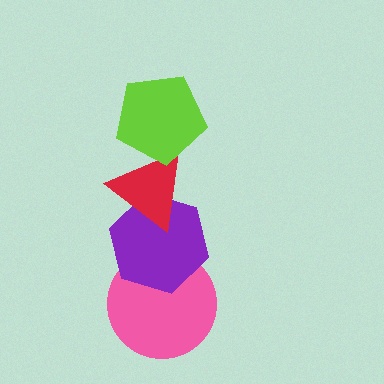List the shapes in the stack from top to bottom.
From top to bottom: the lime pentagon, the red triangle, the purple hexagon, the pink circle.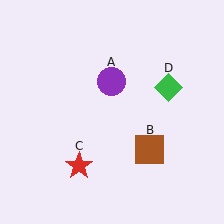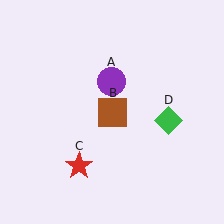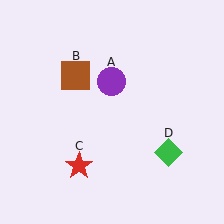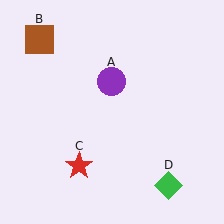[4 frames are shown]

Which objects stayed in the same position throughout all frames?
Purple circle (object A) and red star (object C) remained stationary.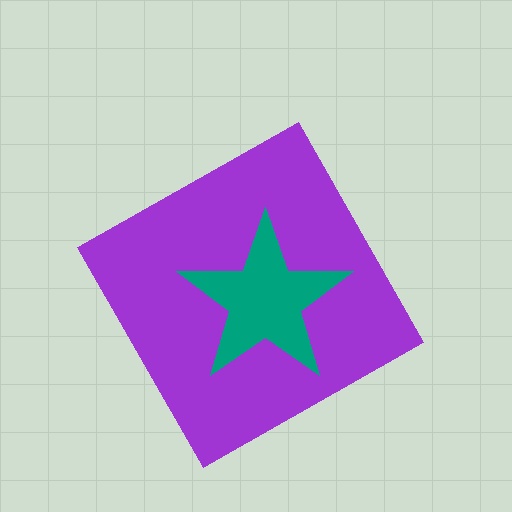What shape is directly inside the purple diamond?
The teal star.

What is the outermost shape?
The purple diamond.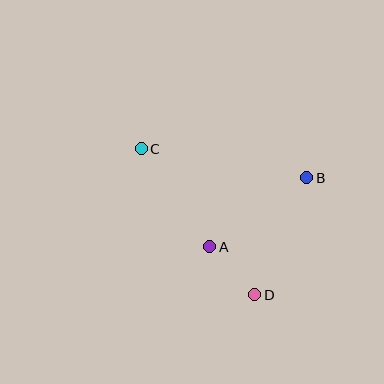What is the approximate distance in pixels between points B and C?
The distance between B and C is approximately 168 pixels.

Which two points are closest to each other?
Points A and D are closest to each other.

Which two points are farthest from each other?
Points C and D are farthest from each other.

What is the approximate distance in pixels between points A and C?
The distance between A and C is approximately 120 pixels.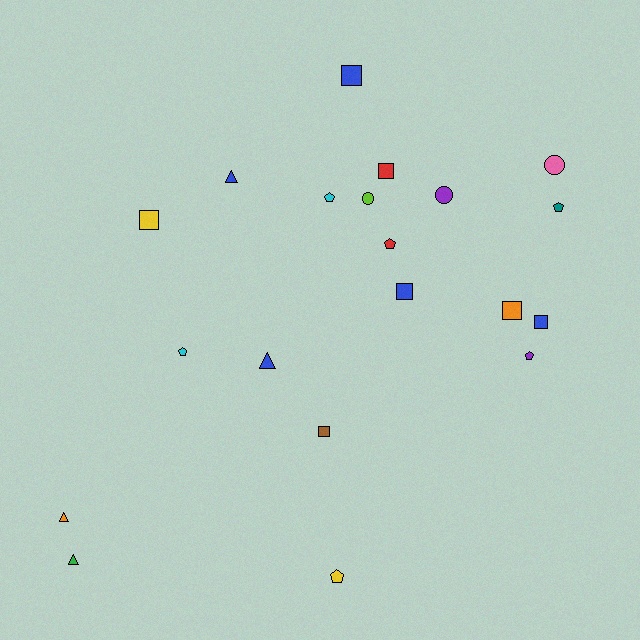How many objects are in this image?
There are 20 objects.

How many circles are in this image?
There are 3 circles.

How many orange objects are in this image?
There are 2 orange objects.